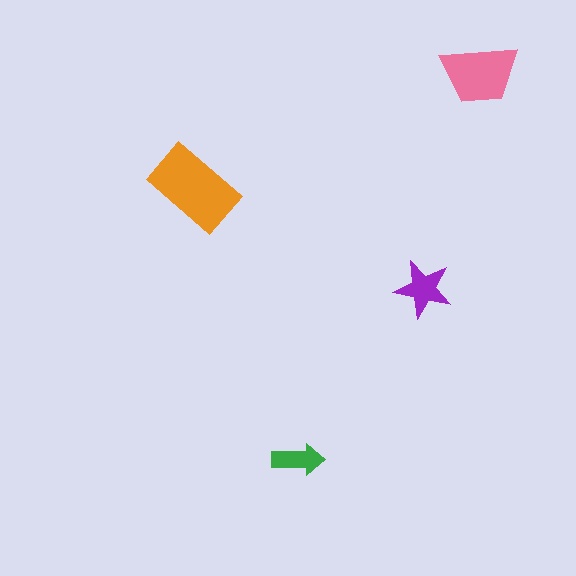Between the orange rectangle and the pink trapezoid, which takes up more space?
The orange rectangle.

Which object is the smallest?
The green arrow.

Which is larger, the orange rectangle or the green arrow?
The orange rectangle.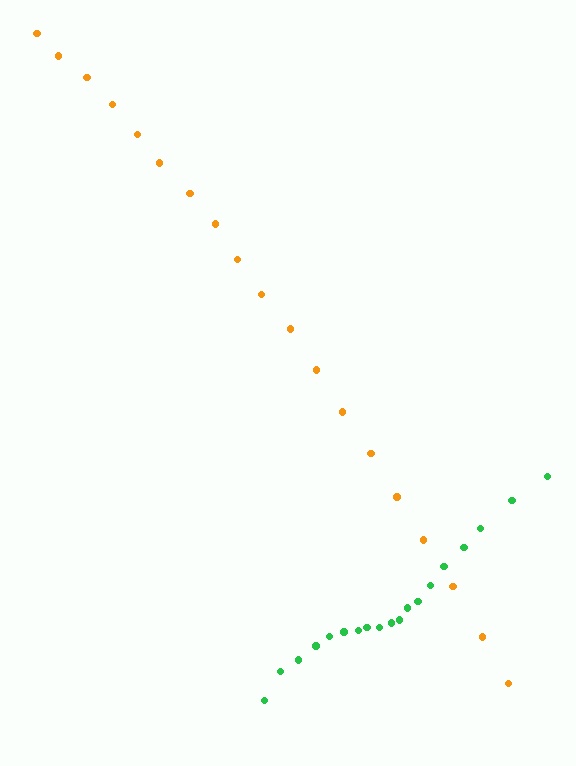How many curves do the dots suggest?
There are 2 distinct paths.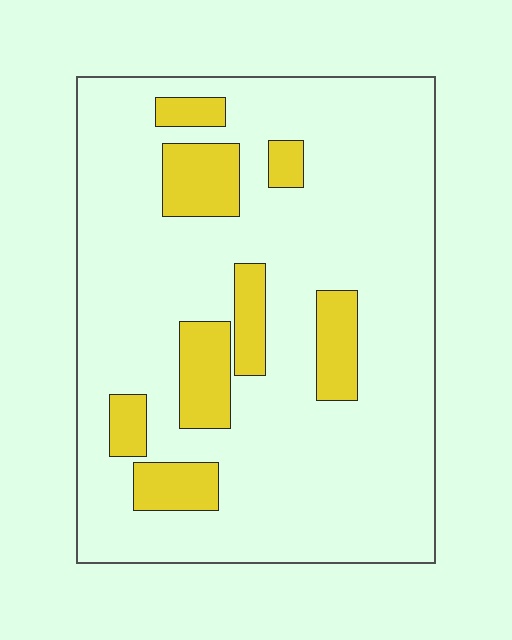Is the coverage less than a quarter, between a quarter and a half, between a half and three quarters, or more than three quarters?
Less than a quarter.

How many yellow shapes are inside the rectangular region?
8.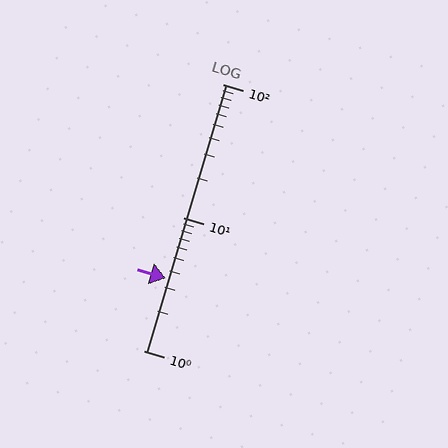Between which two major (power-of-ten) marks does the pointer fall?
The pointer is between 1 and 10.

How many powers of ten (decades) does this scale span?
The scale spans 2 decades, from 1 to 100.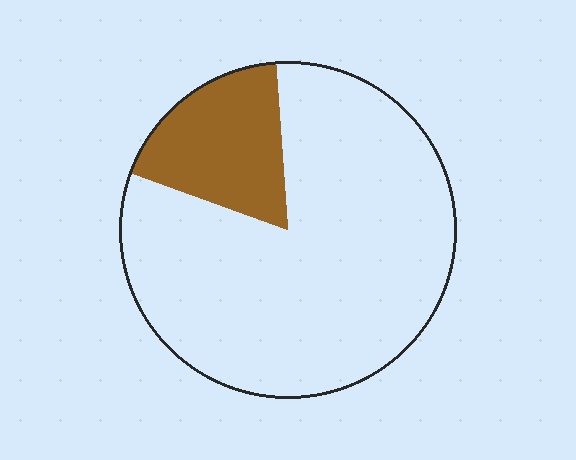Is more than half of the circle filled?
No.